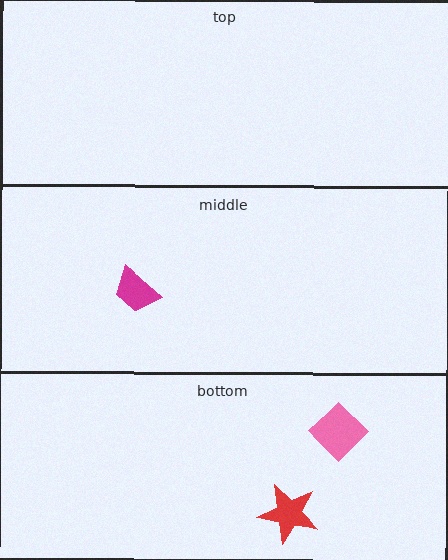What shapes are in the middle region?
The magenta trapezoid.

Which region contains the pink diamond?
The bottom region.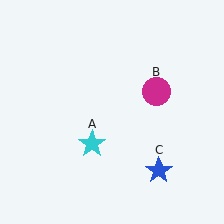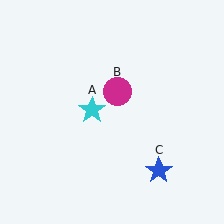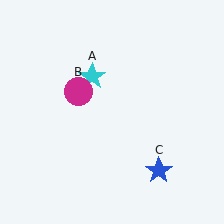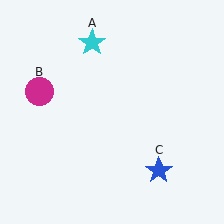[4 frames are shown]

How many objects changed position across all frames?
2 objects changed position: cyan star (object A), magenta circle (object B).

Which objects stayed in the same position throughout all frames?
Blue star (object C) remained stationary.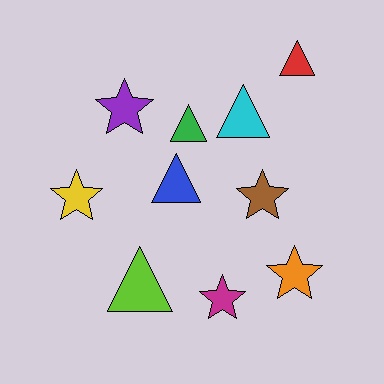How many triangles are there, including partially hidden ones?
There are 5 triangles.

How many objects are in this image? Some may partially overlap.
There are 10 objects.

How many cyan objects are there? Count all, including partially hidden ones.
There is 1 cyan object.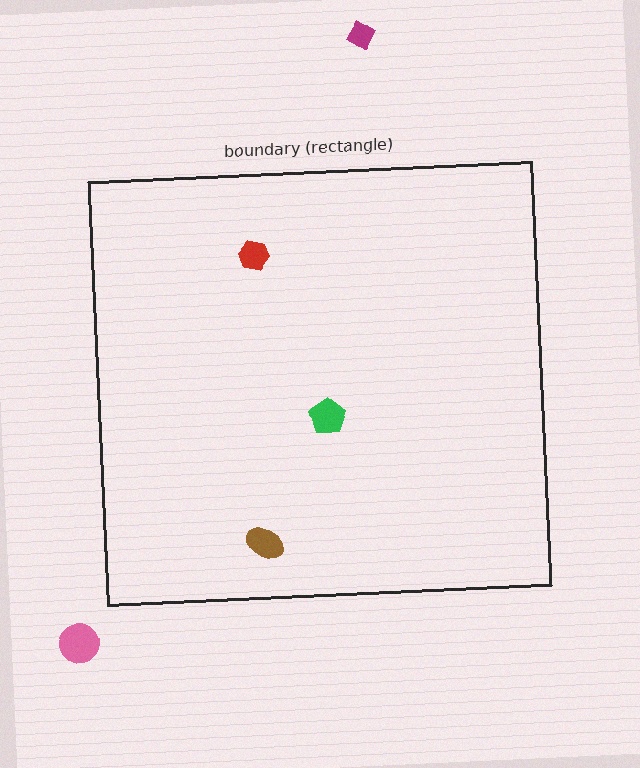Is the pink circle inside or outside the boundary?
Outside.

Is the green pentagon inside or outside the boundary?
Inside.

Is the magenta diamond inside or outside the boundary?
Outside.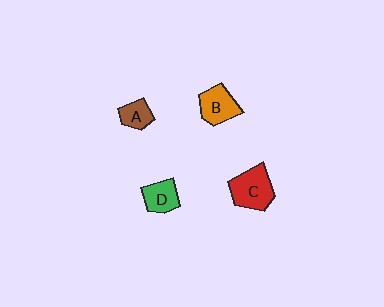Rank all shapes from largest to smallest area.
From largest to smallest: C (red), B (orange), D (green), A (brown).